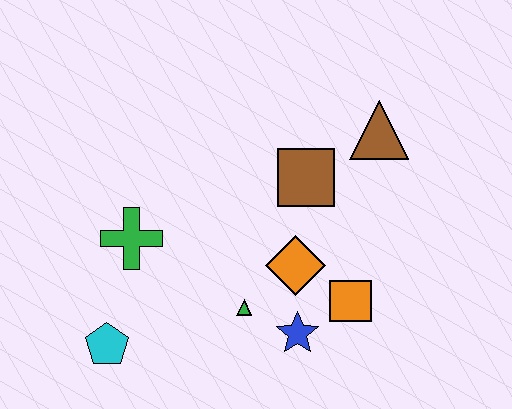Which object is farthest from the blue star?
The brown triangle is farthest from the blue star.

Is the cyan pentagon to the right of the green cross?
No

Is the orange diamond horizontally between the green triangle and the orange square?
Yes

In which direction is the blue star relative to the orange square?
The blue star is to the left of the orange square.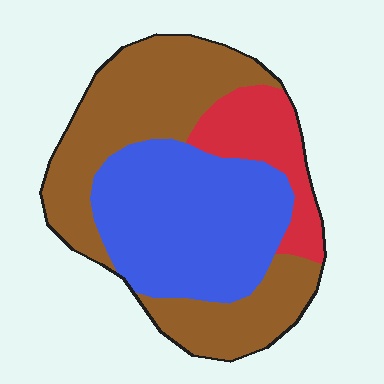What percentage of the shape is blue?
Blue covers around 40% of the shape.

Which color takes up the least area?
Red, at roughly 15%.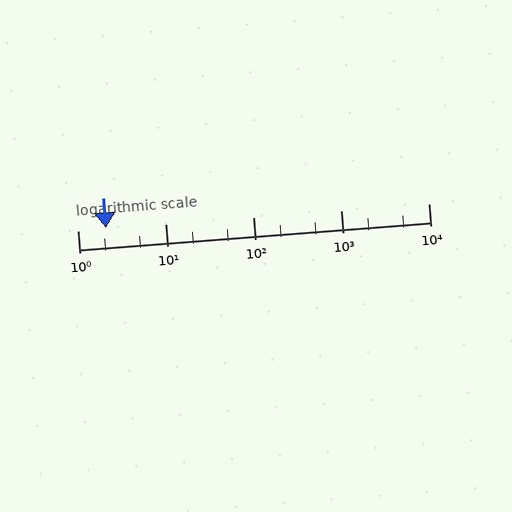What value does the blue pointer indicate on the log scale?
The pointer indicates approximately 2.1.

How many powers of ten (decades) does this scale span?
The scale spans 4 decades, from 1 to 10000.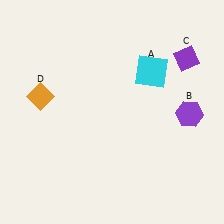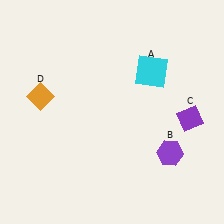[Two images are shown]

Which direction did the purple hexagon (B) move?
The purple hexagon (B) moved down.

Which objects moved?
The objects that moved are: the purple hexagon (B), the purple diamond (C).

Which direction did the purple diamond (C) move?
The purple diamond (C) moved down.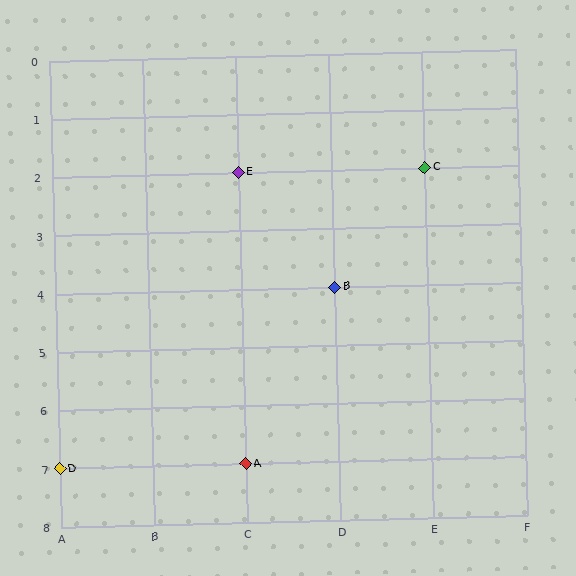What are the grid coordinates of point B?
Point B is at grid coordinates (D, 4).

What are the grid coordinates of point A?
Point A is at grid coordinates (C, 7).